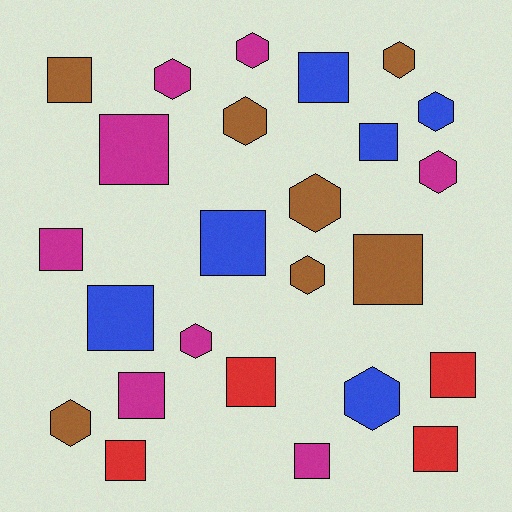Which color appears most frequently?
Magenta, with 8 objects.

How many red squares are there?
There are 4 red squares.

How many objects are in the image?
There are 25 objects.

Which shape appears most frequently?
Square, with 14 objects.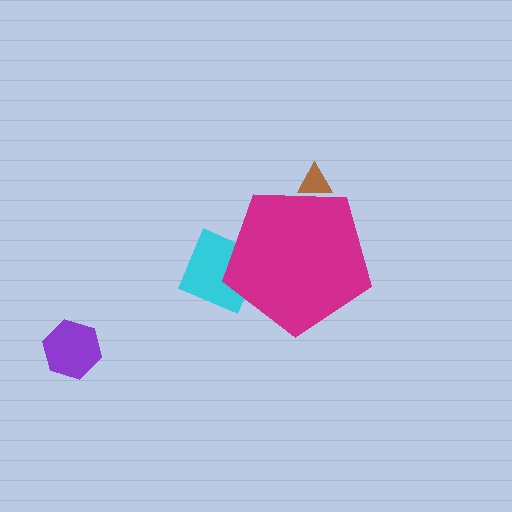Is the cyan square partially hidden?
Yes, the cyan square is partially hidden behind the magenta pentagon.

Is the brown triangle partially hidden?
Yes, the brown triangle is partially hidden behind the magenta pentagon.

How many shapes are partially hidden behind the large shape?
2 shapes are partially hidden.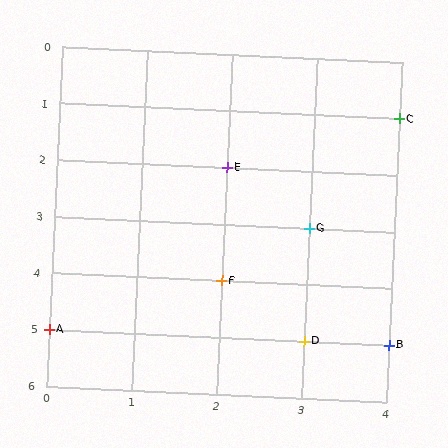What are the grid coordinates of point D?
Point D is at grid coordinates (3, 5).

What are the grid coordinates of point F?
Point F is at grid coordinates (2, 4).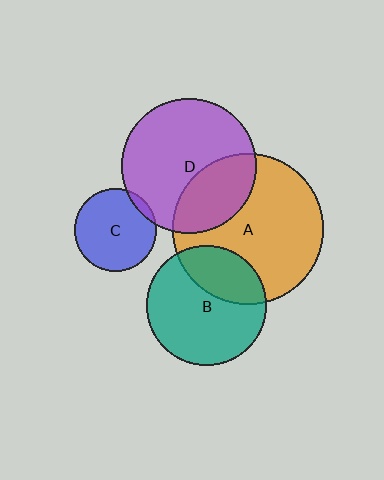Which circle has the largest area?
Circle A (orange).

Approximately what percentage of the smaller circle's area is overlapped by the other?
Approximately 30%.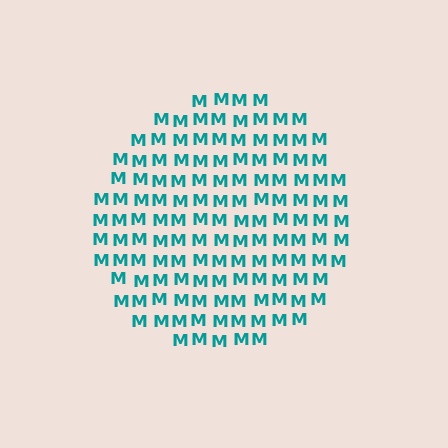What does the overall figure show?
The overall figure shows a circle.